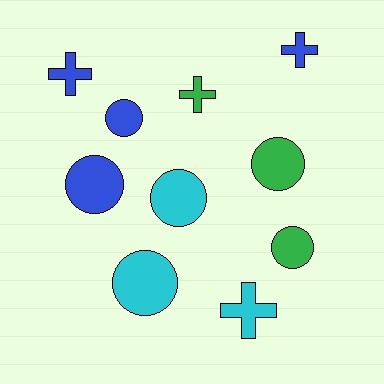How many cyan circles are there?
There are 2 cyan circles.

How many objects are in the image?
There are 10 objects.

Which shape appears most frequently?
Circle, with 6 objects.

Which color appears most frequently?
Blue, with 4 objects.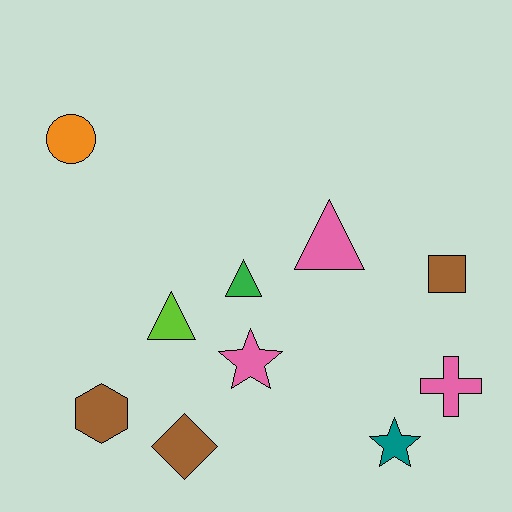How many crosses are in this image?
There is 1 cross.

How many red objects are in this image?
There are no red objects.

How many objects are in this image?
There are 10 objects.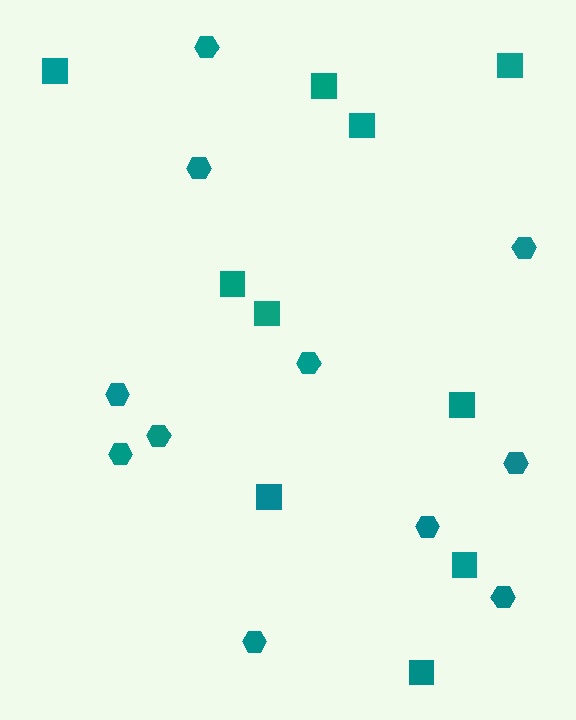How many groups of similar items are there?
There are 2 groups: one group of hexagons (11) and one group of squares (10).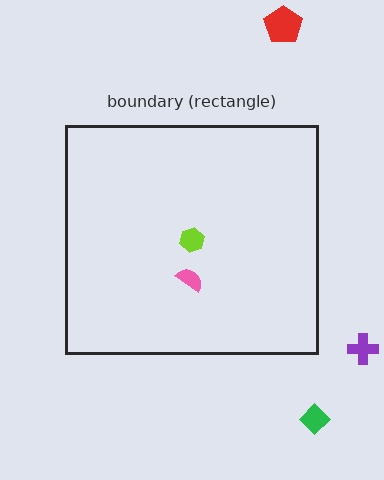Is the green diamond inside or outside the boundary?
Outside.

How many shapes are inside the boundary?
2 inside, 3 outside.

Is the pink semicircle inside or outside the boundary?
Inside.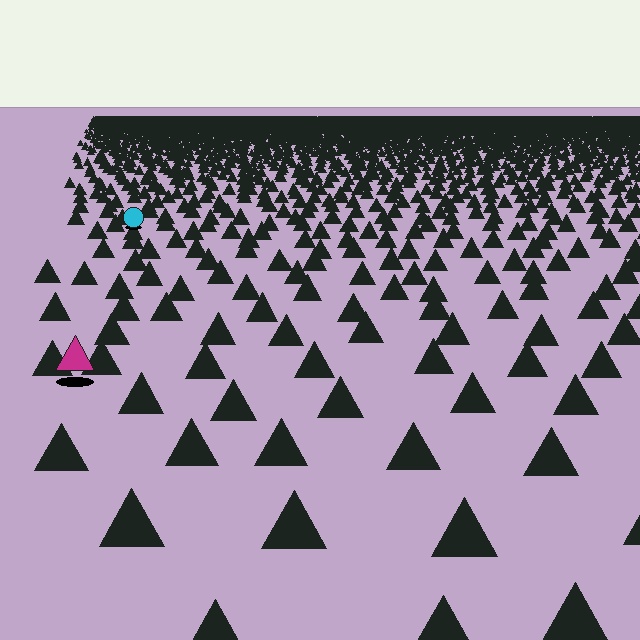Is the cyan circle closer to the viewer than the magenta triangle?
No. The magenta triangle is closer — you can tell from the texture gradient: the ground texture is coarser near it.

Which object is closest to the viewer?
The magenta triangle is closest. The texture marks near it are larger and more spread out.